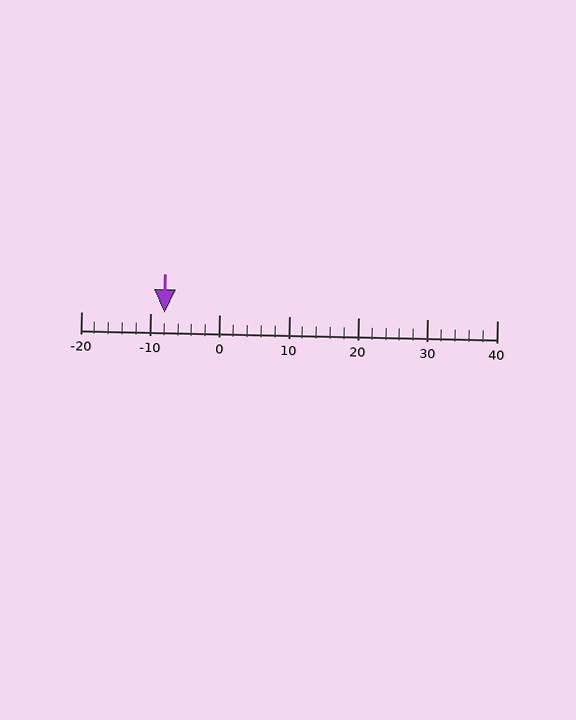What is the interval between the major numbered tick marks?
The major tick marks are spaced 10 units apart.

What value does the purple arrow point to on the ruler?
The purple arrow points to approximately -8.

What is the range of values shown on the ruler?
The ruler shows values from -20 to 40.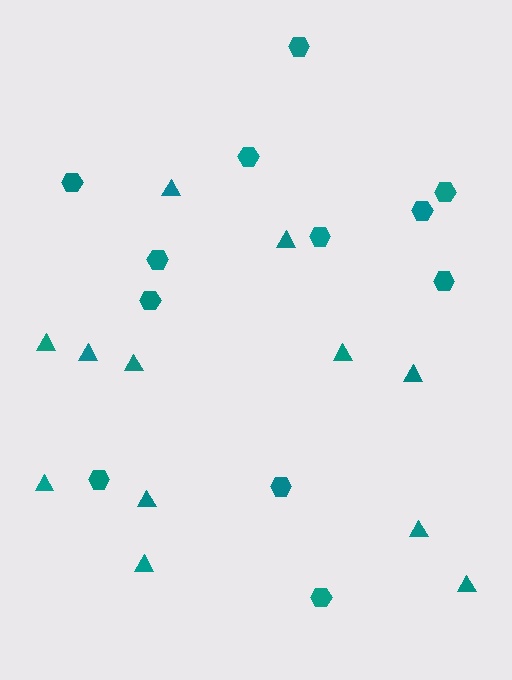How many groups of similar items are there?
There are 2 groups: one group of triangles (12) and one group of hexagons (12).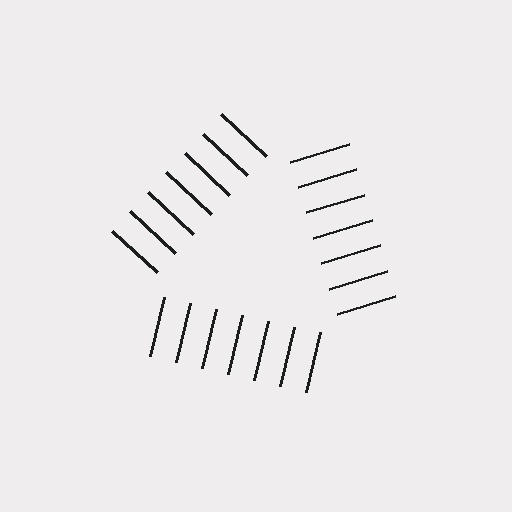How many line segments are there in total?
21 — 7 along each of the 3 edges.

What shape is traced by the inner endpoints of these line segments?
An illusory triangle — the line segments terminate on its edges but no continuous stroke is drawn.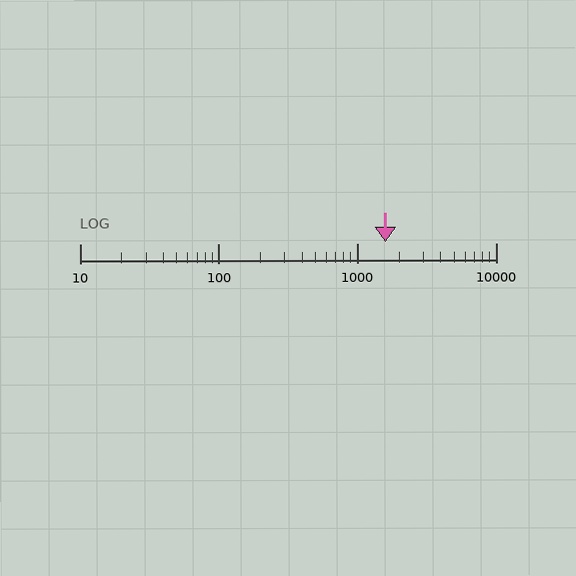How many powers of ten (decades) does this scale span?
The scale spans 3 decades, from 10 to 10000.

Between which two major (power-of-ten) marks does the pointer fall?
The pointer is between 1000 and 10000.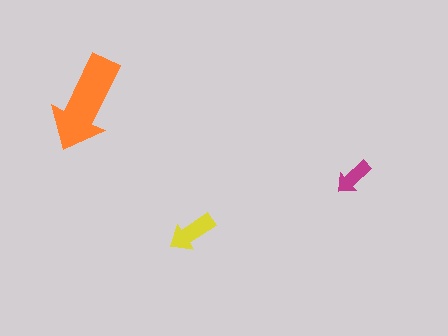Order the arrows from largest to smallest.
the orange one, the yellow one, the magenta one.